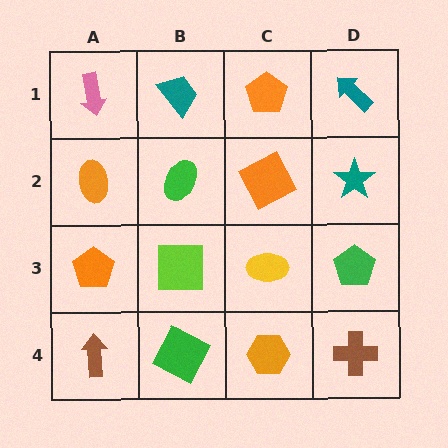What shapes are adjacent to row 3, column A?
An orange ellipse (row 2, column A), a brown arrow (row 4, column A), a lime square (row 3, column B).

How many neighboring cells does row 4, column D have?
2.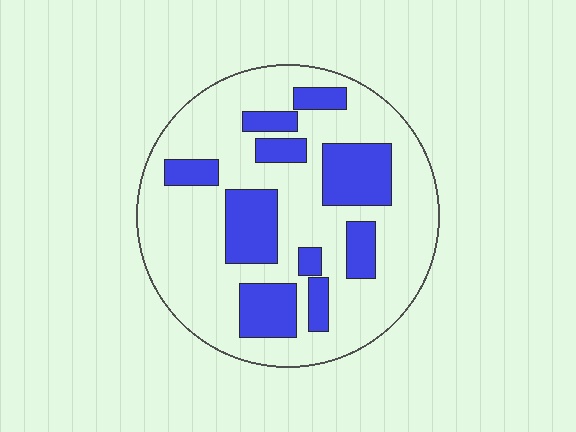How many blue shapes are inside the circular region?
10.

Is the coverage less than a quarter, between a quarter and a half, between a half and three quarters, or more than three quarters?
Between a quarter and a half.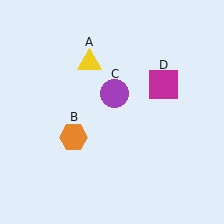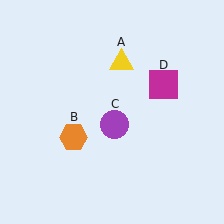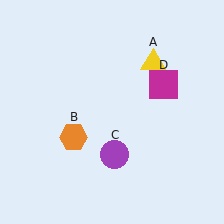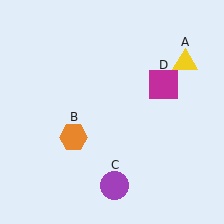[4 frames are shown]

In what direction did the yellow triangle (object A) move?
The yellow triangle (object A) moved right.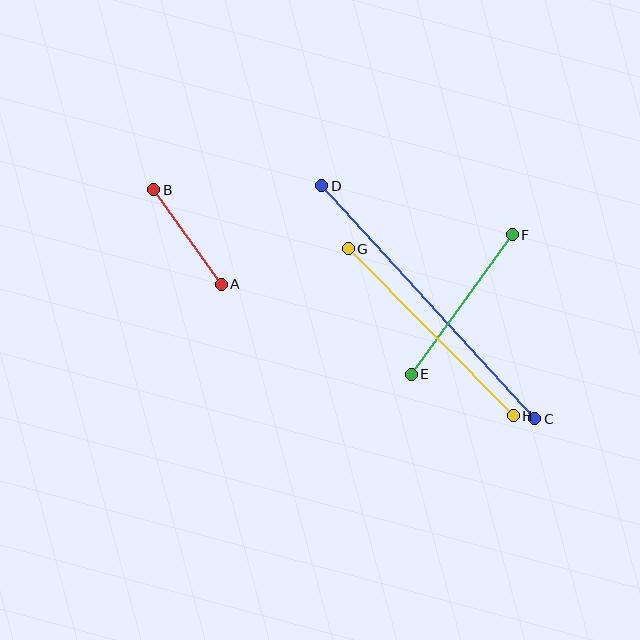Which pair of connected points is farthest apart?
Points C and D are farthest apart.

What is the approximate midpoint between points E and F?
The midpoint is at approximately (462, 305) pixels.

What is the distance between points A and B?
The distance is approximately 116 pixels.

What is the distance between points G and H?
The distance is approximately 234 pixels.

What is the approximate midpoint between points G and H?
The midpoint is at approximately (431, 332) pixels.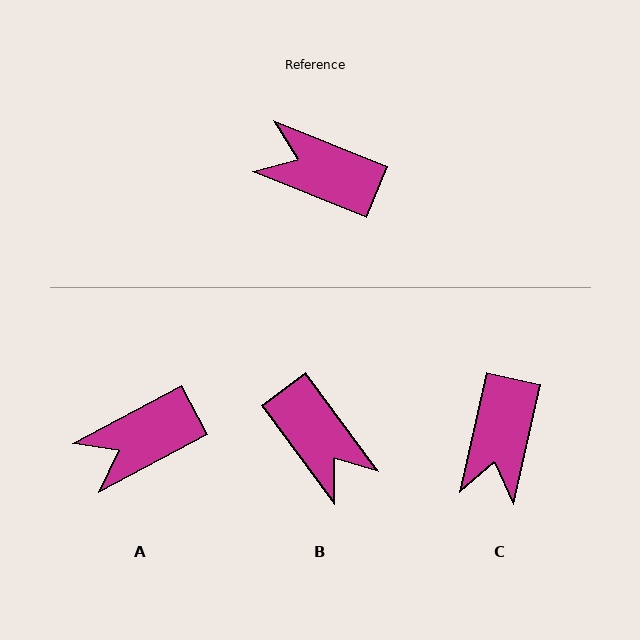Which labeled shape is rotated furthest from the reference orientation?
B, about 148 degrees away.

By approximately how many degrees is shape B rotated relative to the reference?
Approximately 148 degrees counter-clockwise.